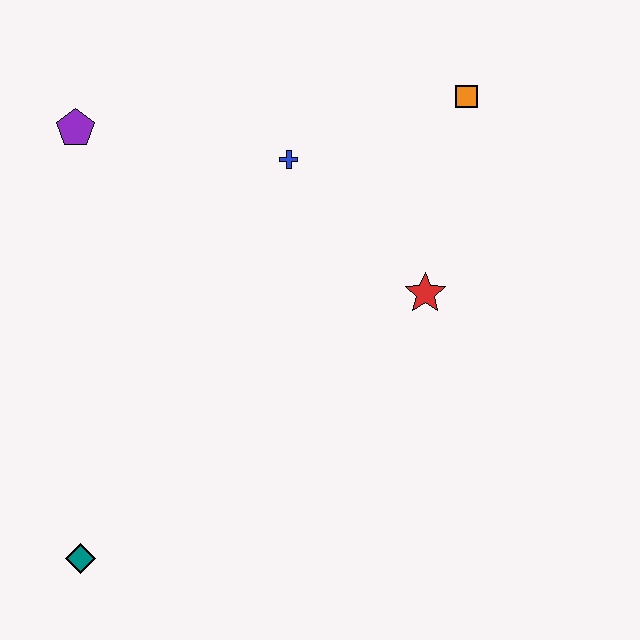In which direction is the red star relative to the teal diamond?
The red star is to the right of the teal diamond.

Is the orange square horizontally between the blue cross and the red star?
No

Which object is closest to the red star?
The blue cross is closest to the red star.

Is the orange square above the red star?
Yes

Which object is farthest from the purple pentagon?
The teal diamond is farthest from the purple pentagon.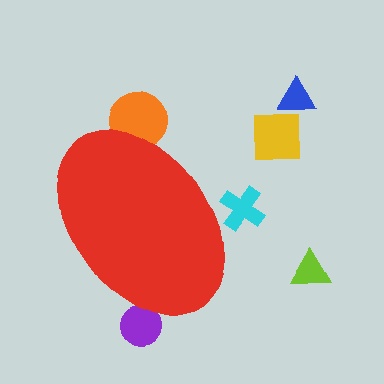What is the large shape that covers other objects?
A red ellipse.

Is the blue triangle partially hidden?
No, the blue triangle is fully visible.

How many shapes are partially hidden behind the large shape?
3 shapes are partially hidden.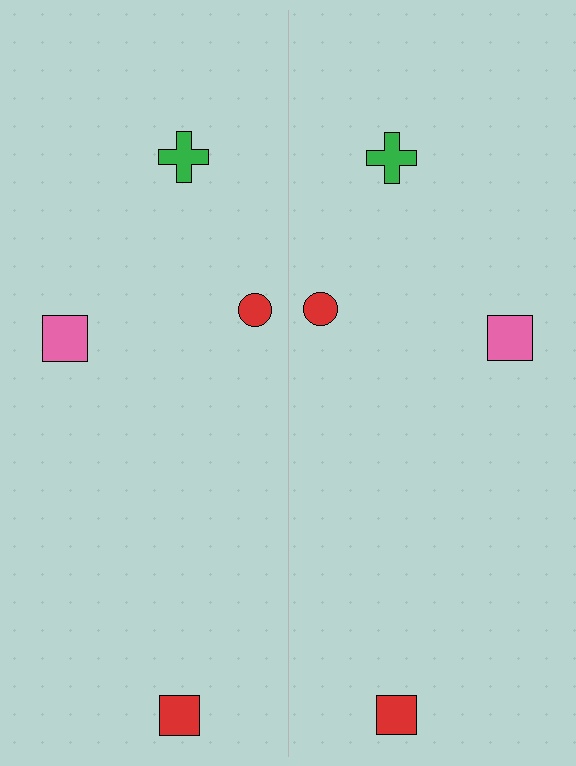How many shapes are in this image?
There are 8 shapes in this image.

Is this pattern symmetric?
Yes, this pattern has bilateral (reflection) symmetry.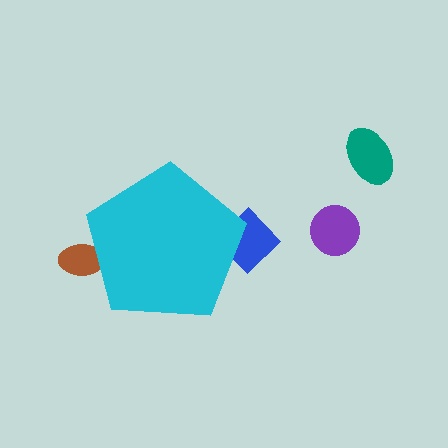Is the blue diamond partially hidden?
Yes, the blue diamond is partially hidden behind the cyan pentagon.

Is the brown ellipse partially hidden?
Yes, the brown ellipse is partially hidden behind the cyan pentagon.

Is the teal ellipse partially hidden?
No, the teal ellipse is fully visible.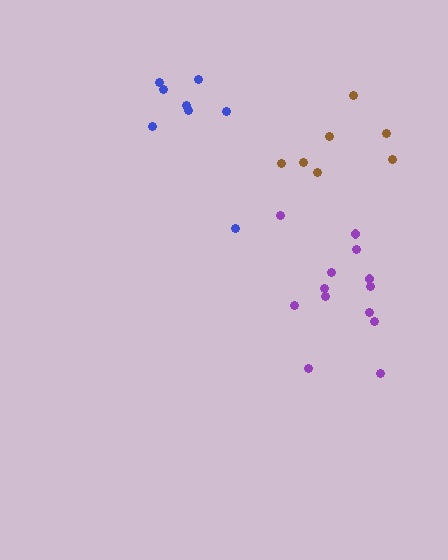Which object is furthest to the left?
The blue cluster is leftmost.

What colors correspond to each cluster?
The clusters are colored: blue, brown, purple.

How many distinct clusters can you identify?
There are 3 distinct clusters.